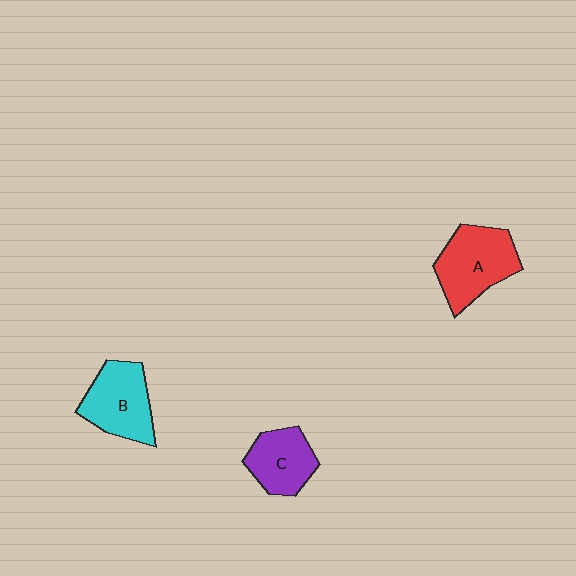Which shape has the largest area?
Shape A (red).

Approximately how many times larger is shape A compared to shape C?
Approximately 1.3 times.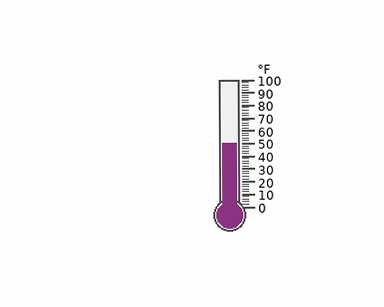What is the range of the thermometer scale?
The thermometer scale ranges from 0°F to 100°F.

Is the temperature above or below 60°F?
The temperature is below 60°F.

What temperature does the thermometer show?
The thermometer shows approximately 50°F.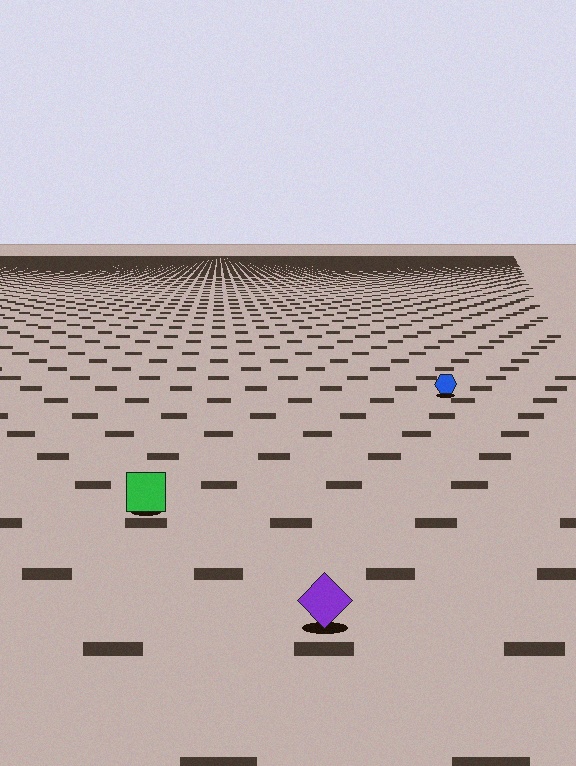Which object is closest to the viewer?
The purple diamond is closest. The texture marks near it are larger and more spread out.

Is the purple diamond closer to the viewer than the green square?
Yes. The purple diamond is closer — you can tell from the texture gradient: the ground texture is coarser near it.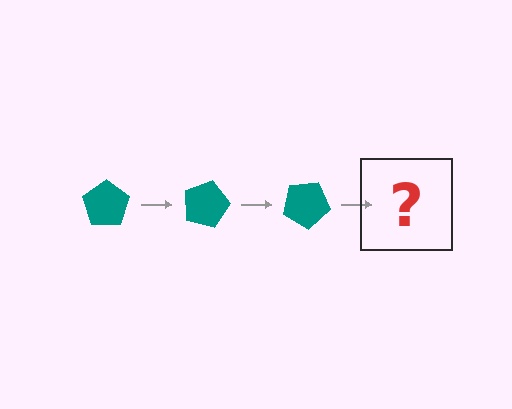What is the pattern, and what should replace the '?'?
The pattern is that the pentagon rotates 15 degrees each step. The '?' should be a teal pentagon rotated 45 degrees.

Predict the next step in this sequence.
The next step is a teal pentagon rotated 45 degrees.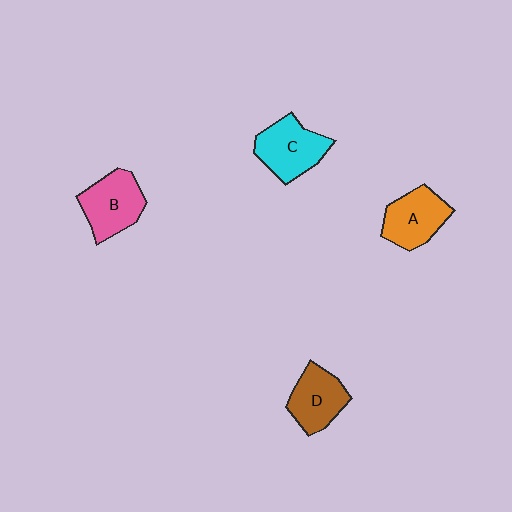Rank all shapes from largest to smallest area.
From largest to smallest: C (cyan), B (pink), A (orange), D (brown).